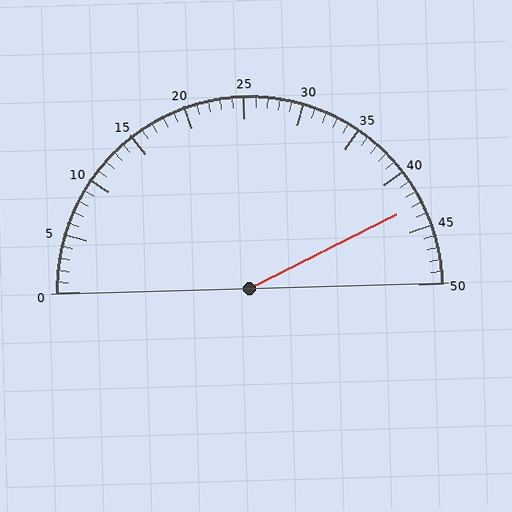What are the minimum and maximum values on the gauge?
The gauge ranges from 0 to 50.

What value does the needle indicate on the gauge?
The needle indicates approximately 43.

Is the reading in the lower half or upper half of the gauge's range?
The reading is in the upper half of the range (0 to 50).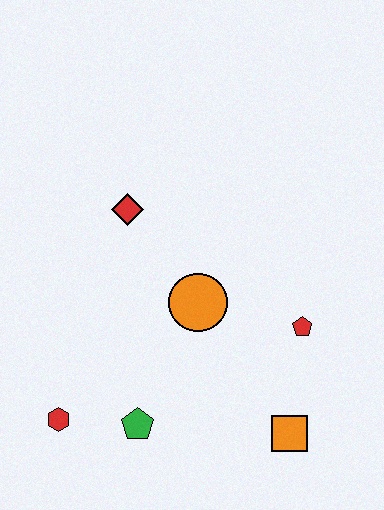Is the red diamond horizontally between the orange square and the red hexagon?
Yes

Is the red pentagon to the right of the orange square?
Yes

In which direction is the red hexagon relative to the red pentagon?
The red hexagon is to the left of the red pentagon.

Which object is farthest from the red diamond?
The orange square is farthest from the red diamond.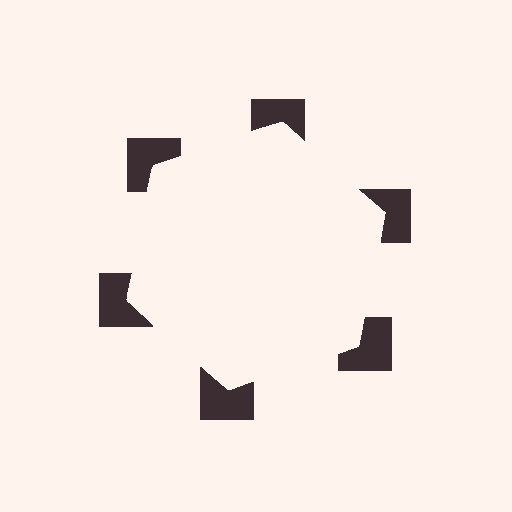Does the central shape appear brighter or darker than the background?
It typically appears slightly brighter than the background, even though no actual brightness change is drawn.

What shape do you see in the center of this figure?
An illusory hexagon — its edges are inferred from the aligned wedge cuts in the notched squares, not physically drawn.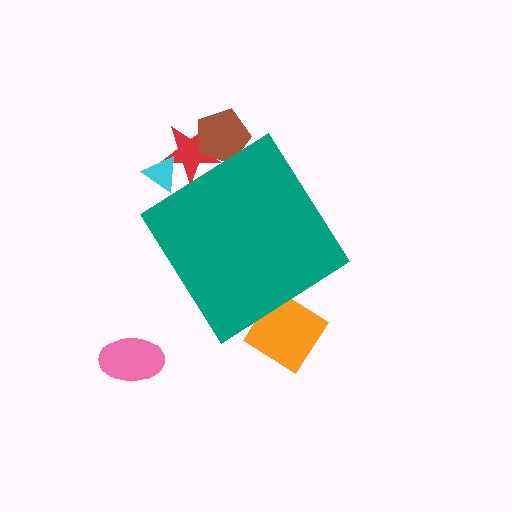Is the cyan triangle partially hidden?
Yes, the cyan triangle is partially hidden behind the teal diamond.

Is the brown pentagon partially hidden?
Yes, the brown pentagon is partially hidden behind the teal diamond.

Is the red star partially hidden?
Yes, the red star is partially hidden behind the teal diamond.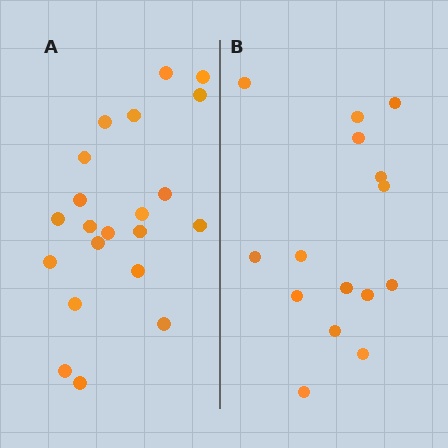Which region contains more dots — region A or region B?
Region A (the left region) has more dots.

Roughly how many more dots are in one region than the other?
Region A has about 6 more dots than region B.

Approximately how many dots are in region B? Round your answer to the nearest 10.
About 20 dots. (The exact count is 15, which rounds to 20.)